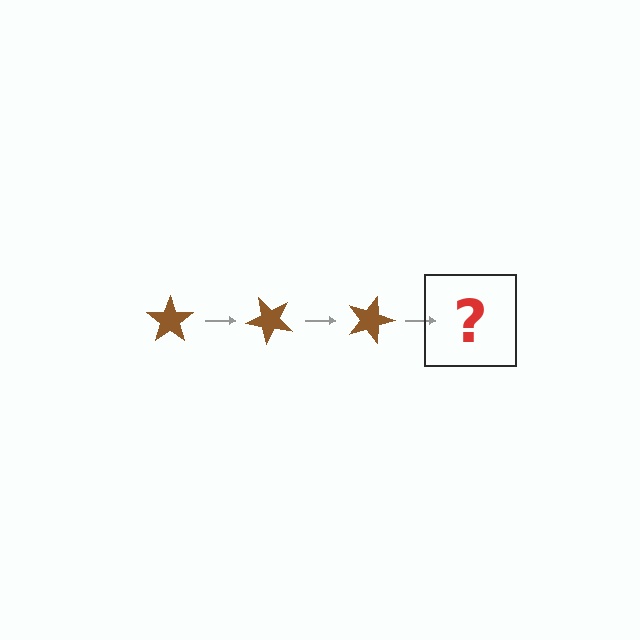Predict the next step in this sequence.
The next step is a brown star rotated 135 degrees.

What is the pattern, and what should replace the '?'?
The pattern is that the star rotates 45 degrees each step. The '?' should be a brown star rotated 135 degrees.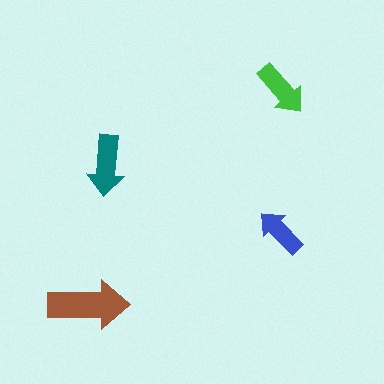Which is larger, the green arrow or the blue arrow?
The green one.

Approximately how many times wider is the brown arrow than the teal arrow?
About 1.5 times wider.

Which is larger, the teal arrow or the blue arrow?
The teal one.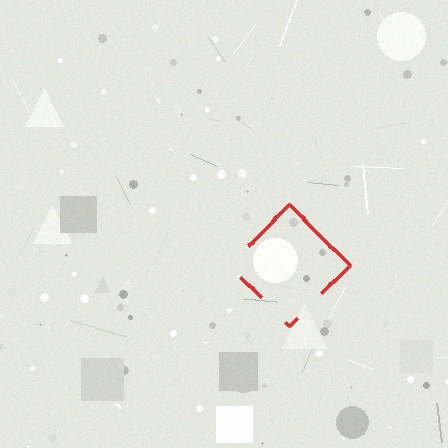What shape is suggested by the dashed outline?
The dashed outline suggests a diamond.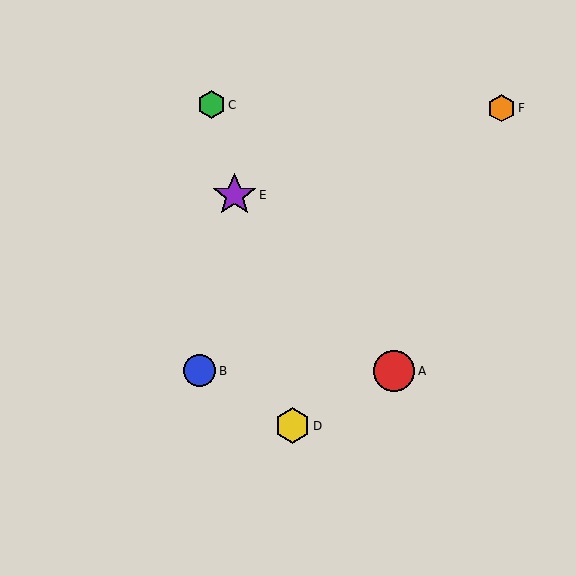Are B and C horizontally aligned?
No, B is at y≈371 and C is at y≈105.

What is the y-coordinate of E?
Object E is at y≈195.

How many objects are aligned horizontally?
2 objects (A, B) are aligned horizontally.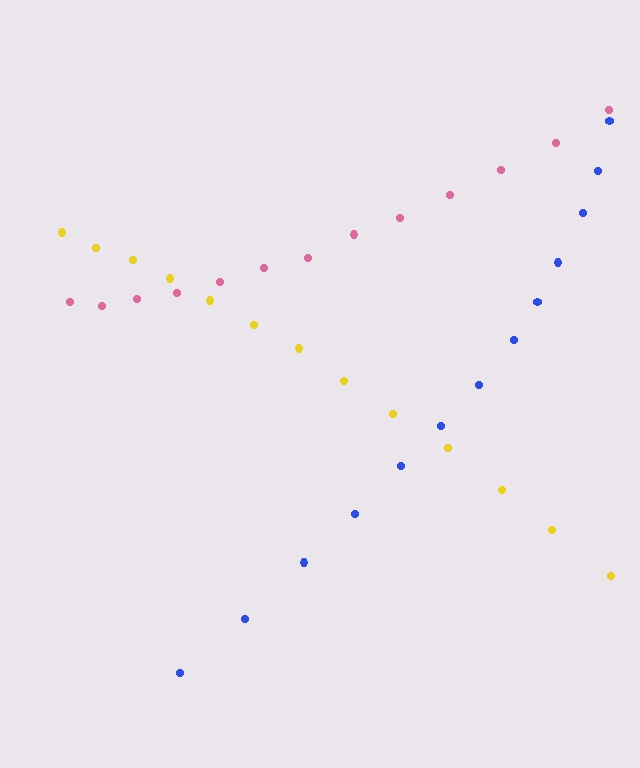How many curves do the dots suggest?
There are 3 distinct paths.